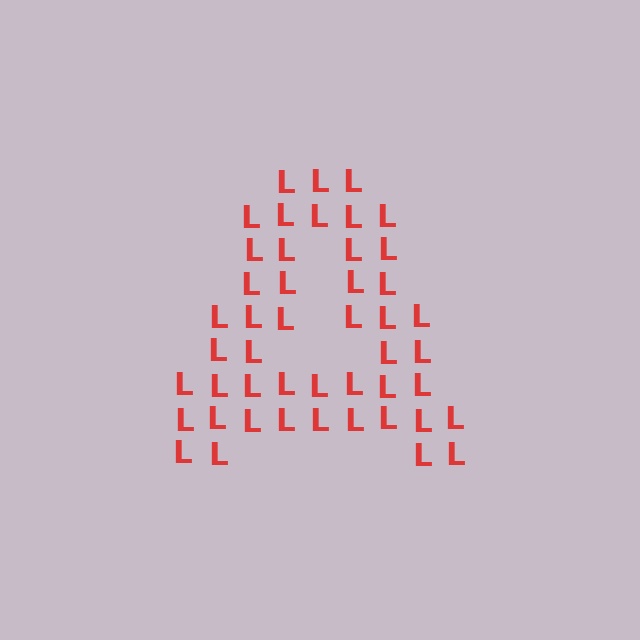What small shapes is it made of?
It is made of small letter L's.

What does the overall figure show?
The overall figure shows the letter A.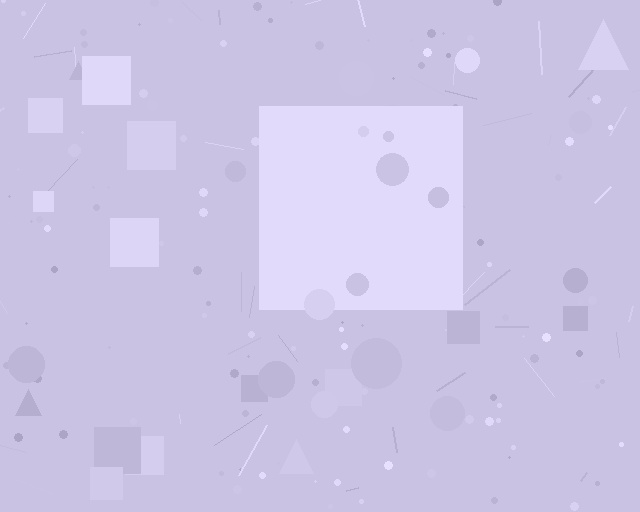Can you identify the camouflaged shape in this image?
The camouflaged shape is a square.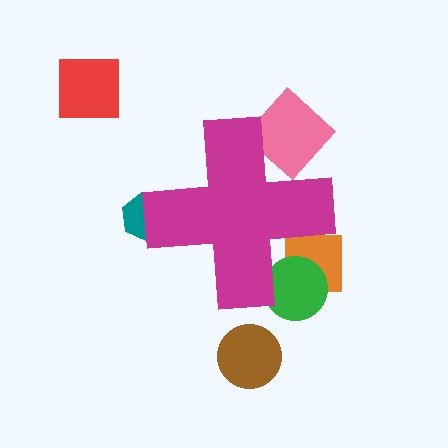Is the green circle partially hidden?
Yes, the green circle is partially hidden behind the magenta cross.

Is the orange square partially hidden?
Yes, the orange square is partially hidden behind the magenta cross.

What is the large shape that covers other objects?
A magenta cross.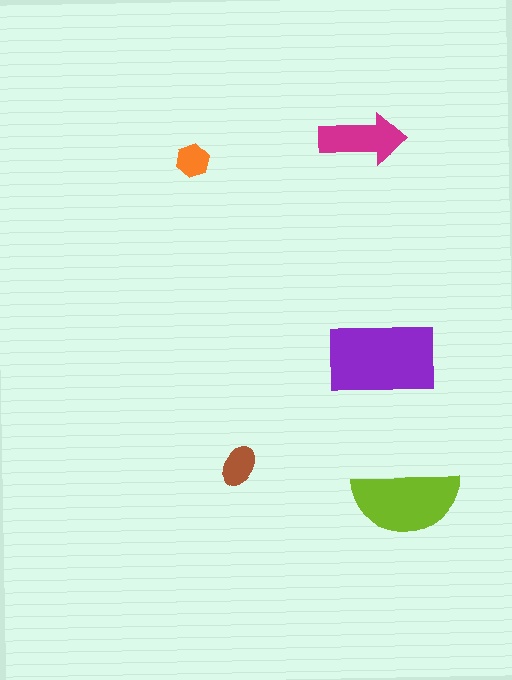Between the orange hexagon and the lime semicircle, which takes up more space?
The lime semicircle.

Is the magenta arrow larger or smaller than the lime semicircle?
Smaller.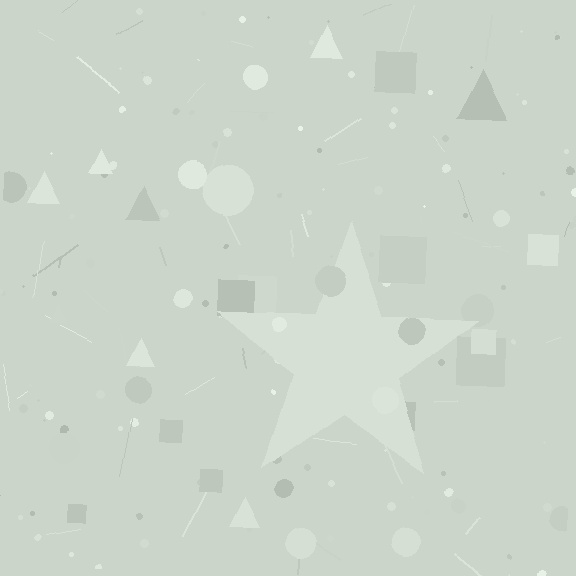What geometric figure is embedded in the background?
A star is embedded in the background.